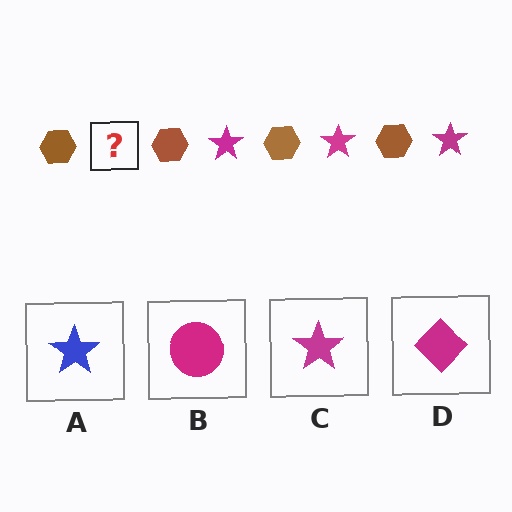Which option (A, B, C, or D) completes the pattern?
C.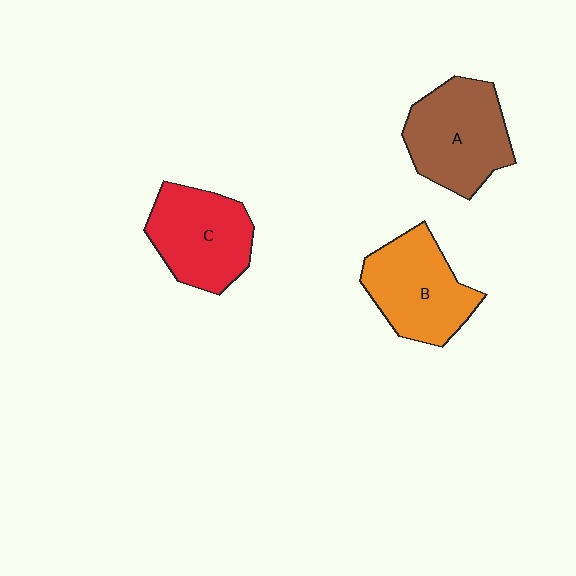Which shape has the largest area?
Shape A (brown).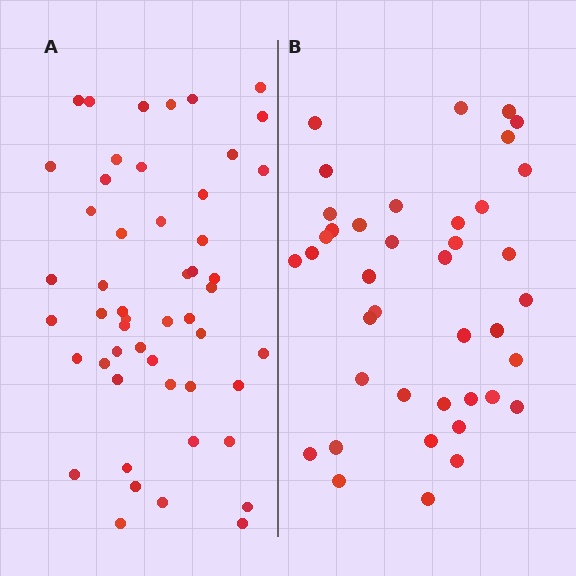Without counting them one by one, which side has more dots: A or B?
Region A (the left region) has more dots.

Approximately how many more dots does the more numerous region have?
Region A has roughly 12 or so more dots than region B.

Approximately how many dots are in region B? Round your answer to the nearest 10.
About 40 dots.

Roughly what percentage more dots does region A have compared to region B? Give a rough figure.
About 30% more.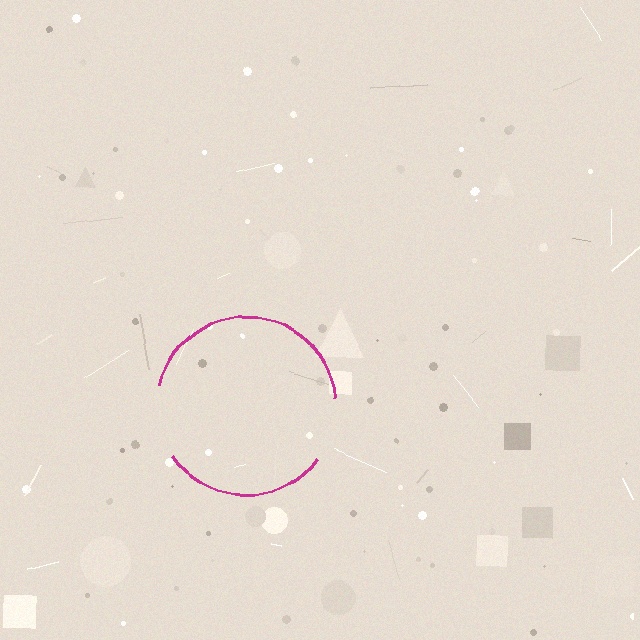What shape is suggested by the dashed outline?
The dashed outline suggests a circle.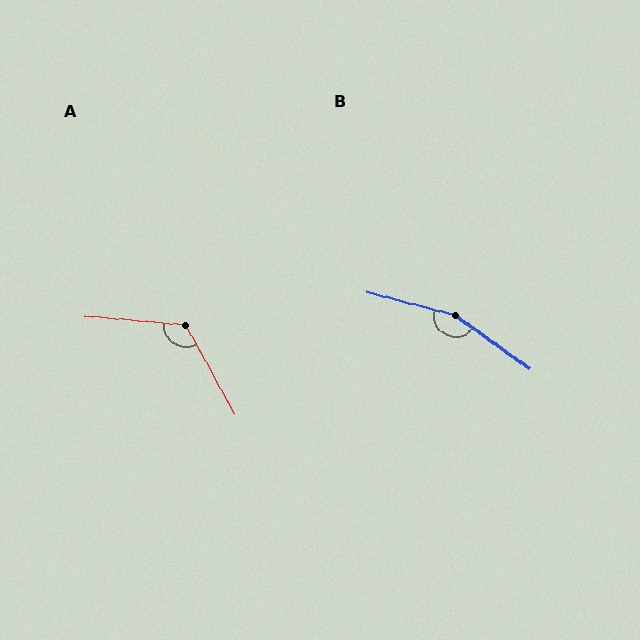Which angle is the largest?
B, at approximately 159 degrees.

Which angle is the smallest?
A, at approximately 124 degrees.